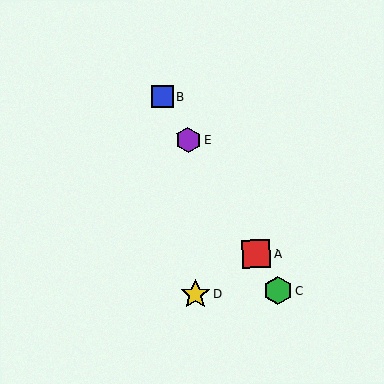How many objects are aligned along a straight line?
4 objects (A, B, C, E) are aligned along a straight line.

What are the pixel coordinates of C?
Object C is at (278, 291).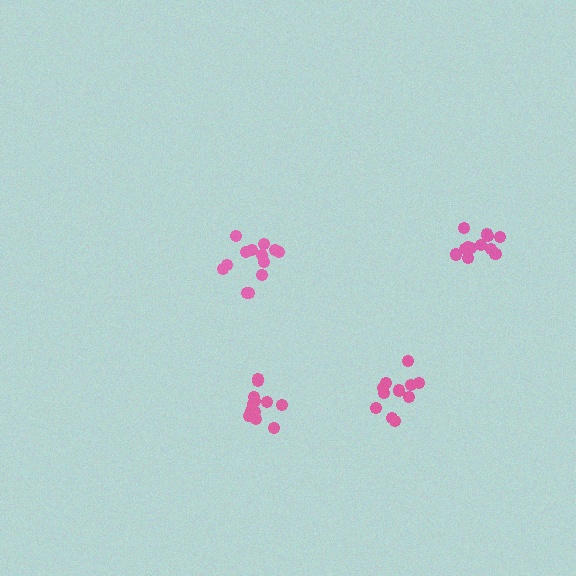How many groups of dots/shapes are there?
There are 4 groups.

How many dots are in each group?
Group 1: 13 dots, Group 2: 13 dots, Group 3: 12 dots, Group 4: 11 dots (49 total).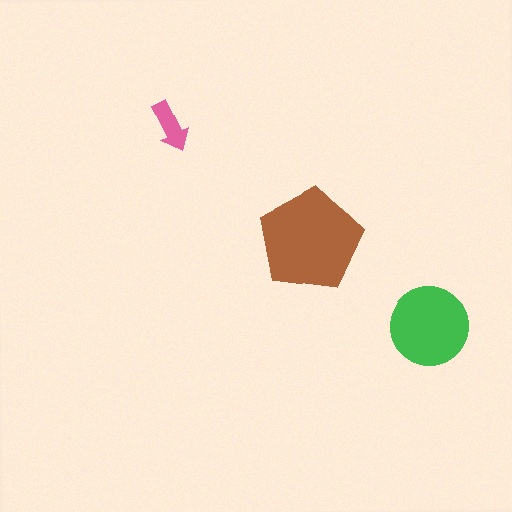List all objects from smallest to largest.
The pink arrow, the green circle, the brown pentagon.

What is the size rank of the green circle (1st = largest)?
2nd.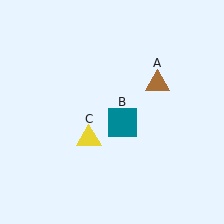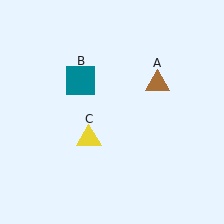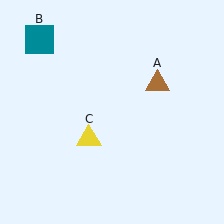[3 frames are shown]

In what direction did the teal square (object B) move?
The teal square (object B) moved up and to the left.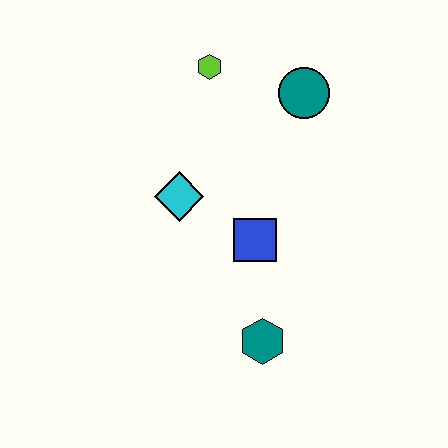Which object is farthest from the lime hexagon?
The teal hexagon is farthest from the lime hexagon.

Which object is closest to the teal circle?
The lime hexagon is closest to the teal circle.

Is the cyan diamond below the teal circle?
Yes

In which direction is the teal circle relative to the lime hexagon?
The teal circle is to the right of the lime hexagon.